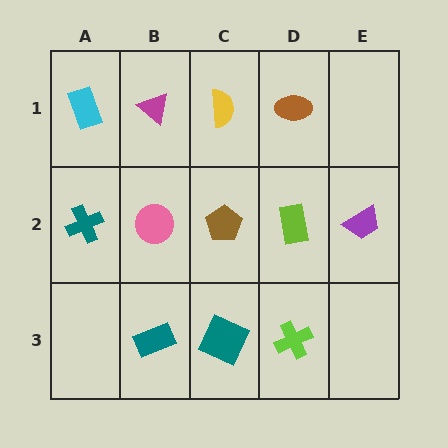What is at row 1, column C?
A yellow semicircle.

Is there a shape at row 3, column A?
No, that cell is empty.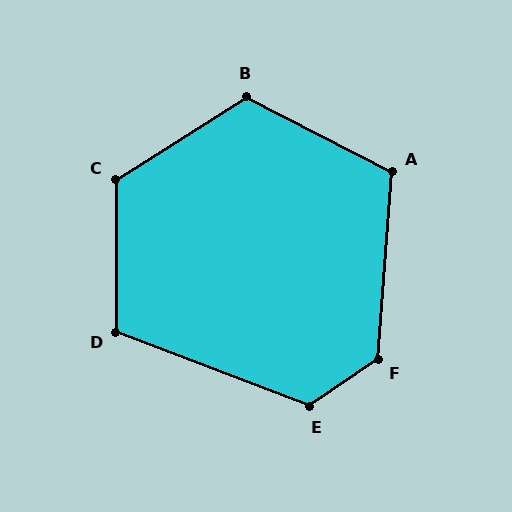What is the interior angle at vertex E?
Approximately 124 degrees (obtuse).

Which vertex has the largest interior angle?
F, at approximately 129 degrees.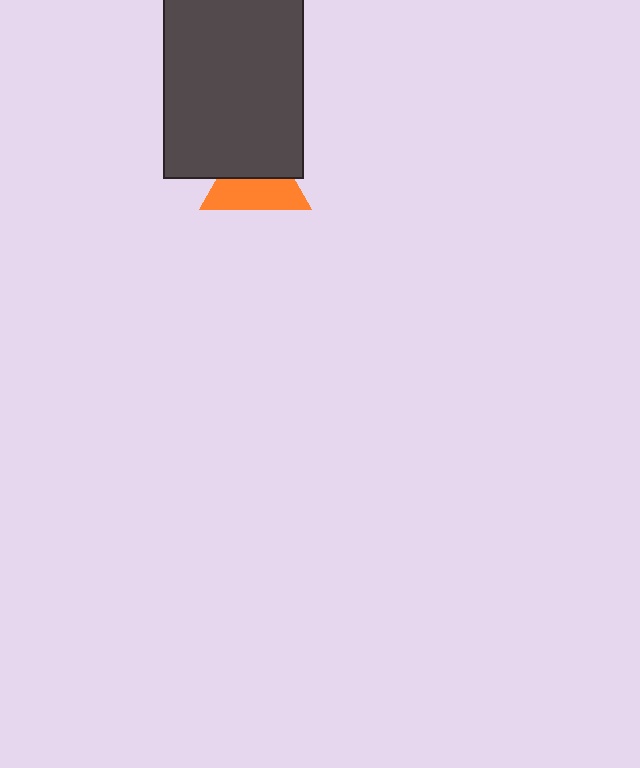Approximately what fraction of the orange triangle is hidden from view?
Roughly 49% of the orange triangle is hidden behind the dark gray rectangle.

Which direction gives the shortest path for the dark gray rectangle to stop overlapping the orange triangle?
Moving up gives the shortest separation.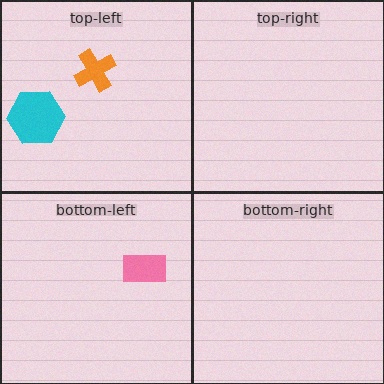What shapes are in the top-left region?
The orange cross, the cyan hexagon.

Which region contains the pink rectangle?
The bottom-left region.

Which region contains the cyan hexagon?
The top-left region.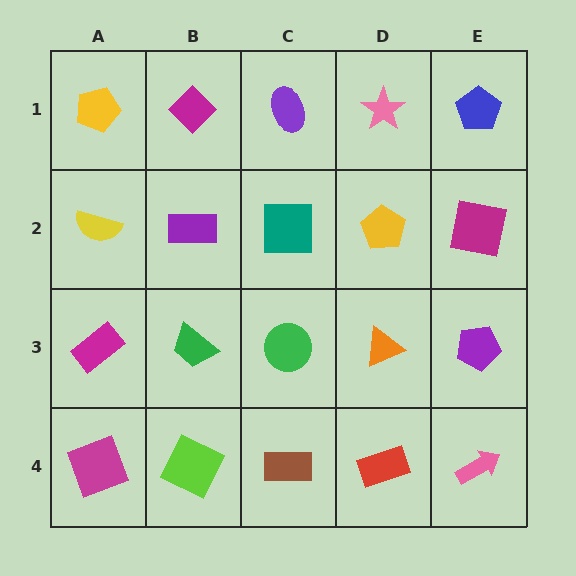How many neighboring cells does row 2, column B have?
4.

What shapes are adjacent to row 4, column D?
An orange triangle (row 3, column D), a brown rectangle (row 4, column C), a pink arrow (row 4, column E).